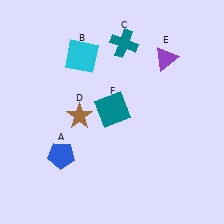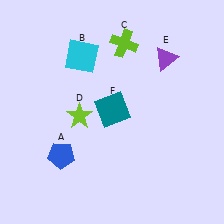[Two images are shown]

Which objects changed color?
C changed from teal to lime. D changed from brown to lime.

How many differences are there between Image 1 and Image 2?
There are 2 differences between the two images.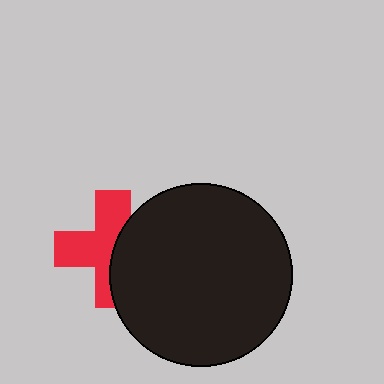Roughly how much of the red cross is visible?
About half of it is visible (roughly 58%).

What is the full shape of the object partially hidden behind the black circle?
The partially hidden object is a red cross.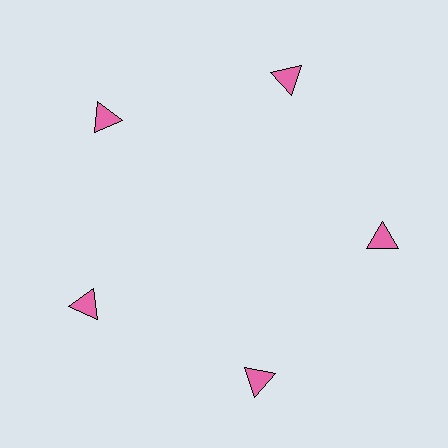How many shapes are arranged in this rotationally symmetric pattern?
There are 5 shapes, arranged in 5 groups of 1.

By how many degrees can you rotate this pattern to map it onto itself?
The pattern maps onto itself every 72 degrees of rotation.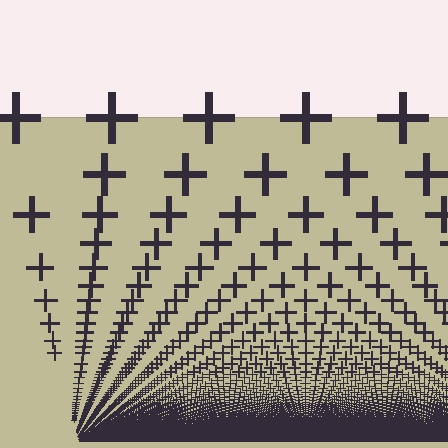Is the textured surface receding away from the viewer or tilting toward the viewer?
The surface appears to tilt toward the viewer. Texture elements get larger and sparser toward the top.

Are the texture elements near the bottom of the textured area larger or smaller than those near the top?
Smaller. The gradient is inverted — elements near the bottom are smaller and denser.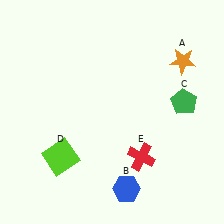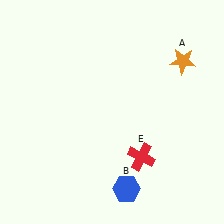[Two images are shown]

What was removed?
The green pentagon (C), the lime square (D) were removed in Image 2.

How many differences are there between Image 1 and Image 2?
There are 2 differences between the two images.